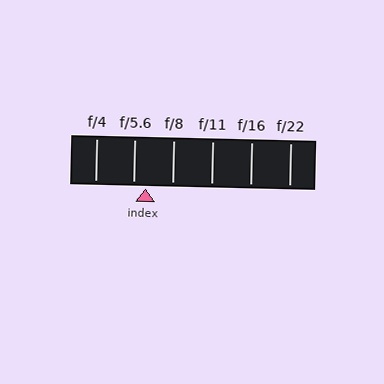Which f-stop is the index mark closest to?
The index mark is closest to f/5.6.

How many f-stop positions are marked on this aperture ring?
There are 6 f-stop positions marked.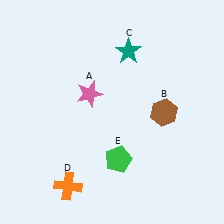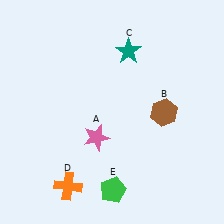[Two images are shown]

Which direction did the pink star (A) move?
The pink star (A) moved down.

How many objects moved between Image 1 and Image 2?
2 objects moved between the two images.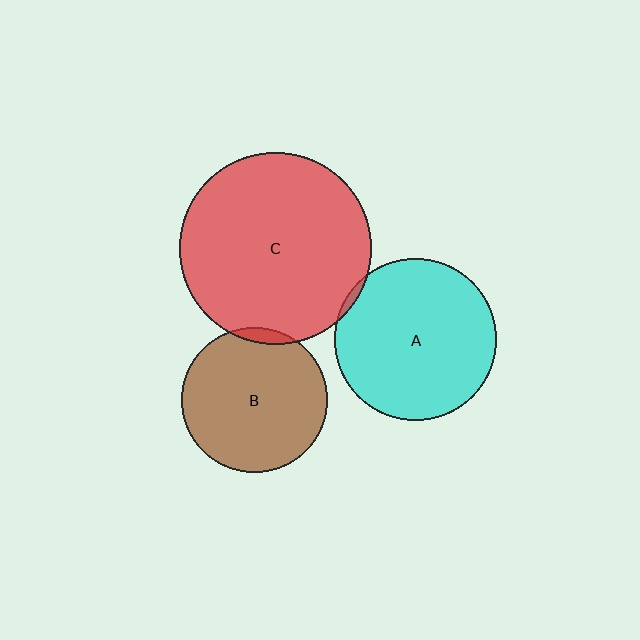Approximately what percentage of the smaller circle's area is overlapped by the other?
Approximately 5%.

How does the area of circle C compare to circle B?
Approximately 1.8 times.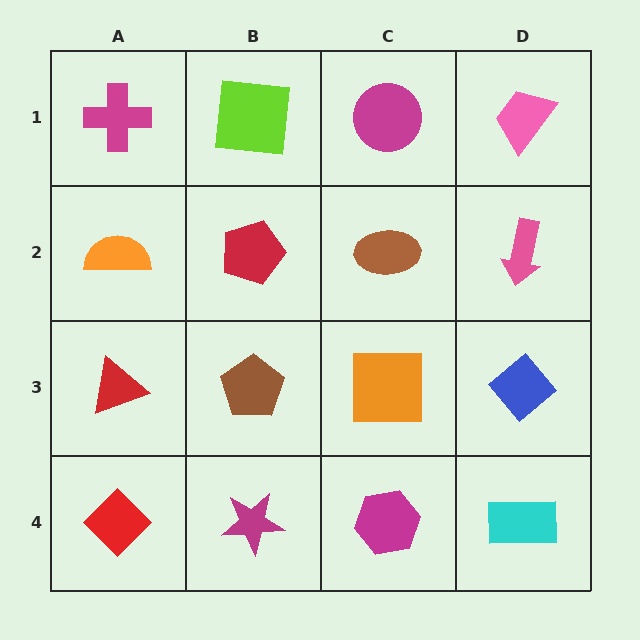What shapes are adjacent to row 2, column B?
A lime square (row 1, column B), a brown pentagon (row 3, column B), an orange semicircle (row 2, column A), a brown ellipse (row 2, column C).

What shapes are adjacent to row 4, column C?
An orange square (row 3, column C), a magenta star (row 4, column B), a cyan rectangle (row 4, column D).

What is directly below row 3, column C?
A magenta hexagon.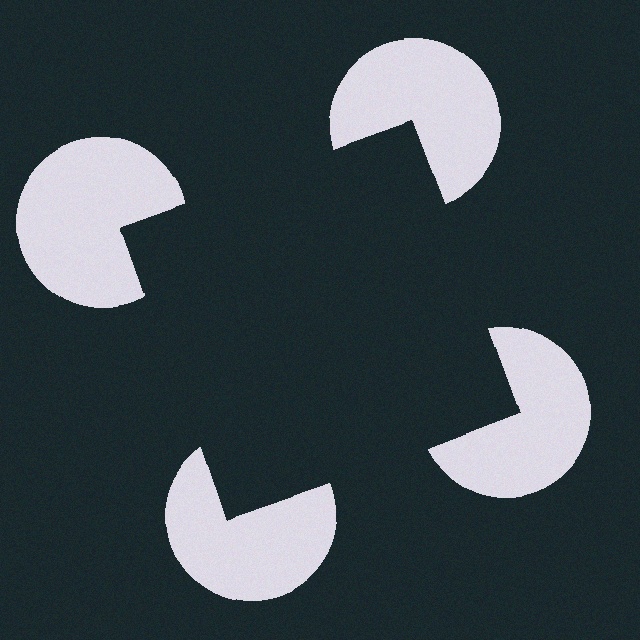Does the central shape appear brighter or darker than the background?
It typically appears slightly darker than the background, even though no actual brightness change is drawn.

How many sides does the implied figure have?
4 sides.